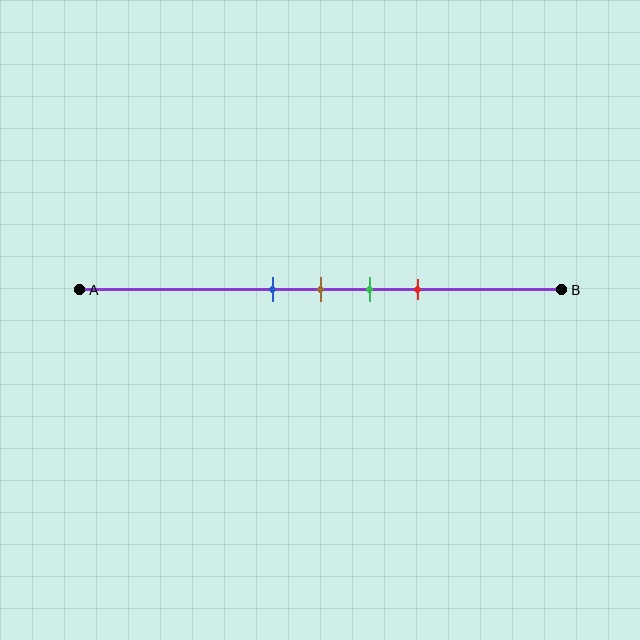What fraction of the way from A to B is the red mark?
The red mark is approximately 70% (0.7) of the way from A to B.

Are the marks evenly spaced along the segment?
Yes, the marks are approximately evenly spaced.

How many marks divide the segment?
There are 4 marks dividing the segment.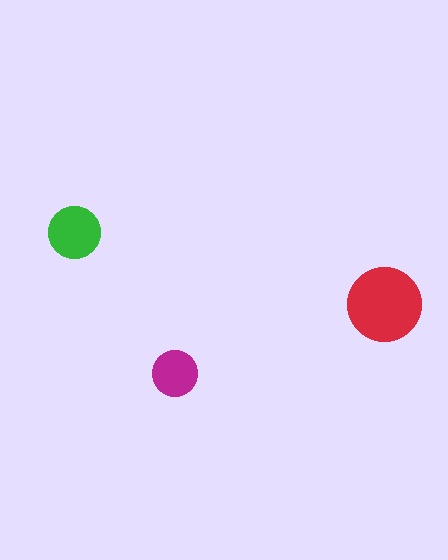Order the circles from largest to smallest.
the red one, the green one, the magenta one.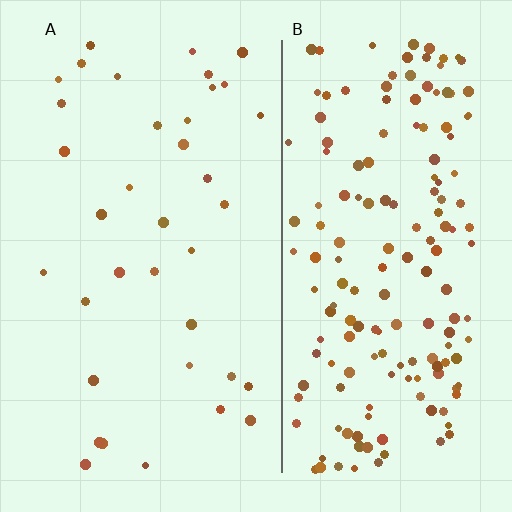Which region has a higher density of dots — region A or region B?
B (the right).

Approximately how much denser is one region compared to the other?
Approximately 4.7× — region B over region A.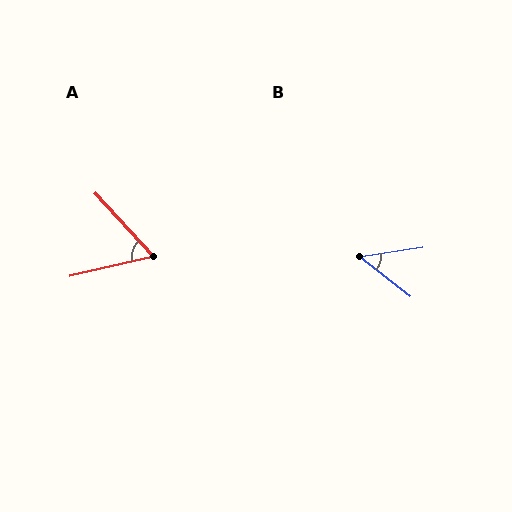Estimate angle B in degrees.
Approximately 46 degrees.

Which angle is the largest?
A, at approximately 61 degrees.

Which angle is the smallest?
B, at approximately 46 degrees.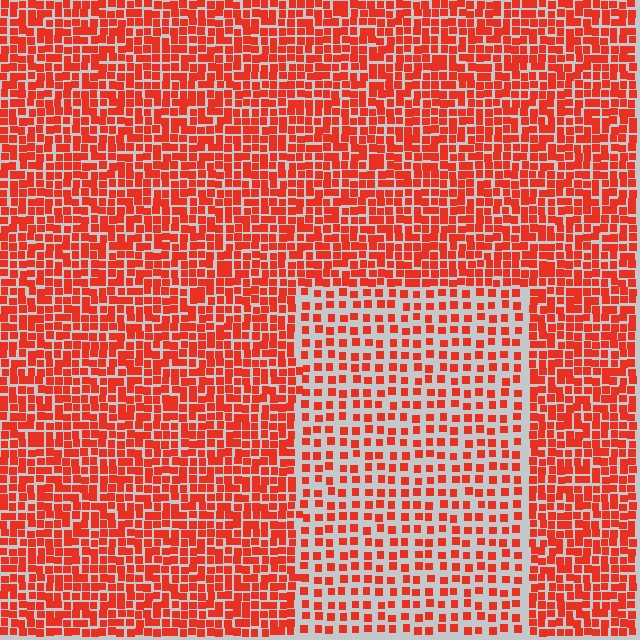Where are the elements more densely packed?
The elements are more densely packed outside the rectangle boundary.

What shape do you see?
I see a rectangle.